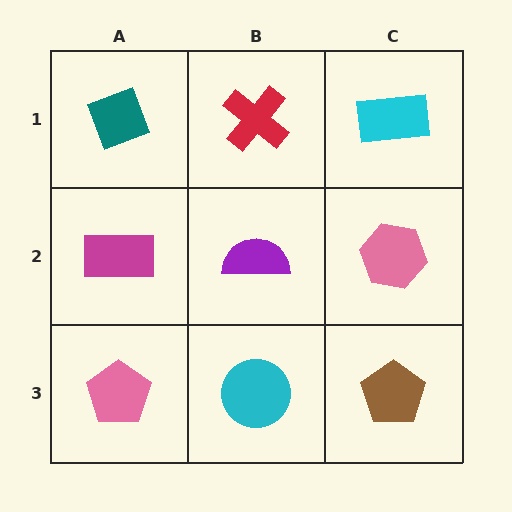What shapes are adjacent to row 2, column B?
A red cross (row 1, column B), a cyan circle (row 3, column B), a magenta rectangle (row 2, column A), a pink hexagon (row 2, column C).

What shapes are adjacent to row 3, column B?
A purple semicircle (row 2, column B), a pink pentagon (row 3, column A), a brown pentagon (row 3, column C).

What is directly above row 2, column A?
A teal diamond.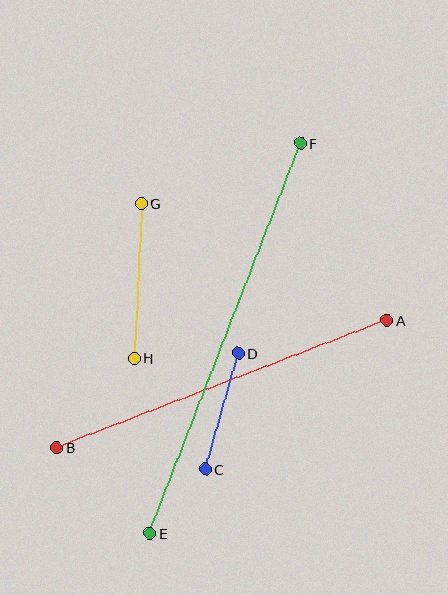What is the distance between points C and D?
The distance is approximately 121 pixels.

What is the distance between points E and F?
The distance is approximately 418 pixels.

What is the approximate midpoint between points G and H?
The midpoint is at approximately (138, 281) pixels.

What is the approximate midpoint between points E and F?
The midpoint is at approximately (225, 338) pixels.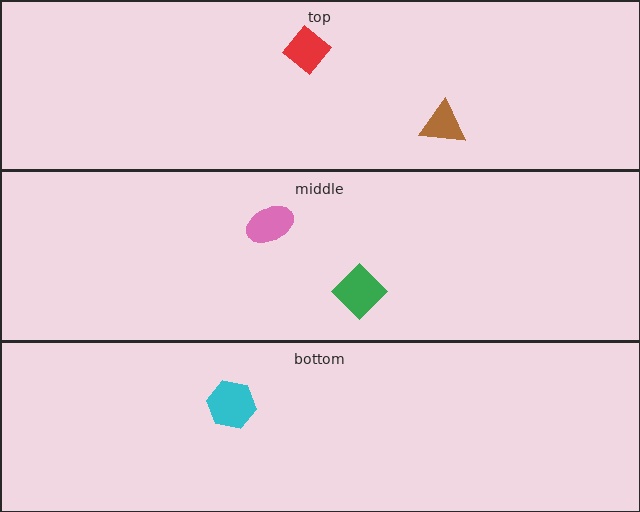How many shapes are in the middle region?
2.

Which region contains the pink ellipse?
The middle region.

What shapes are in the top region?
The red diamond, the brown triangle.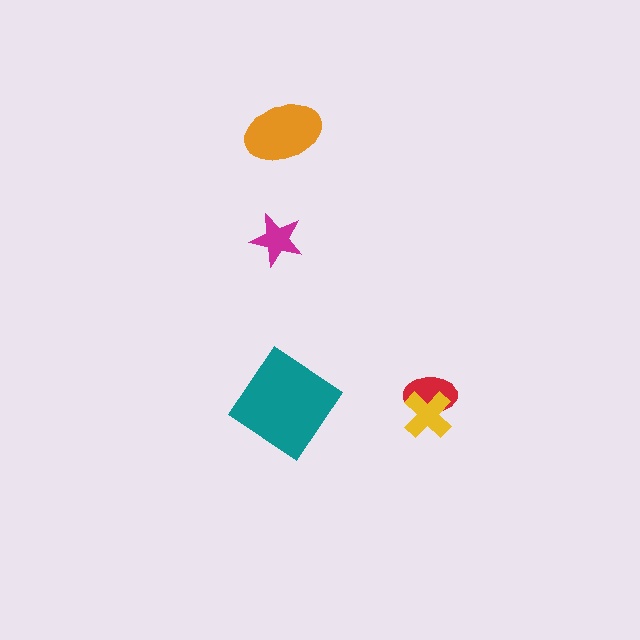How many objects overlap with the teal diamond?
0 objects overlap with the teal diamond.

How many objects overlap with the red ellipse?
1 object overlaps with the red ellipse.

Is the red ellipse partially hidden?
Yes, it is partially covered by another shape.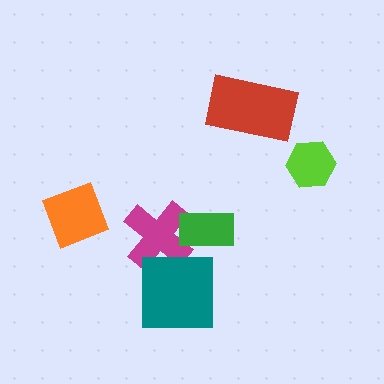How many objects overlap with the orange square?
0 objects overlap with the orange square.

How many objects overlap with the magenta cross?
2 objects overlap with the magenta cross.